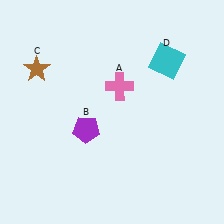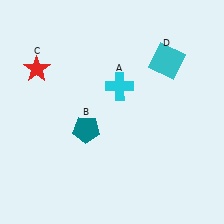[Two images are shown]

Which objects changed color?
A changed from pink to cyan. B changed from purple to teal. C changed from brown to red.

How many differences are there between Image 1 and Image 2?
There are 3 differences between the two images.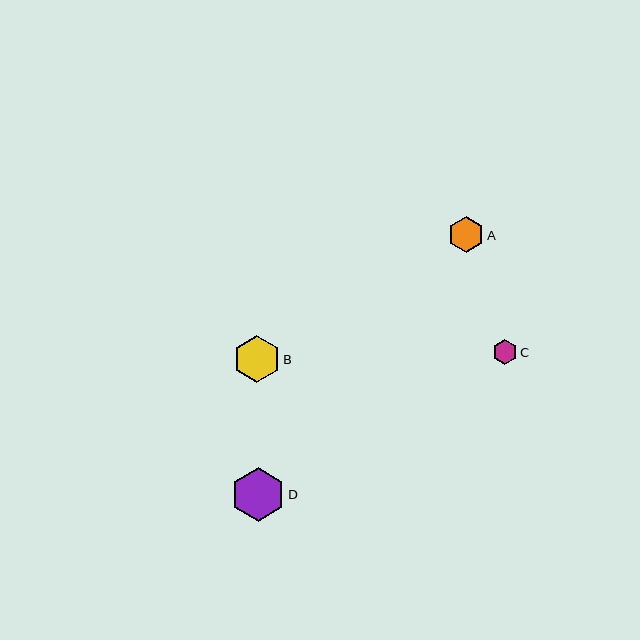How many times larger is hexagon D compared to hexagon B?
Hexagon D is approximately 1.1 times the size of hexagon B.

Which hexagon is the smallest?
Hexagon C is the smallest with a size of approximately 24 pixels.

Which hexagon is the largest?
Hexagon D is the largest with a size of approximately 54 pixels.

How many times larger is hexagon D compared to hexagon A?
Hexagon D is approximately 1.5 times the size of hexagon A.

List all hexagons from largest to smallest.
From largest to smallest: D, B, A, C.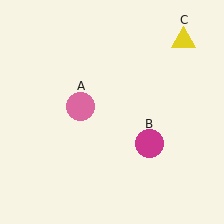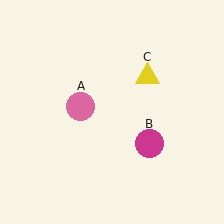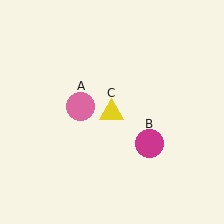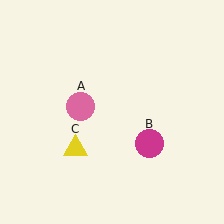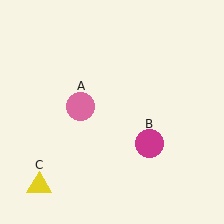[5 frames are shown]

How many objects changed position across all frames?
1 object changed position: yellow triangle (object C).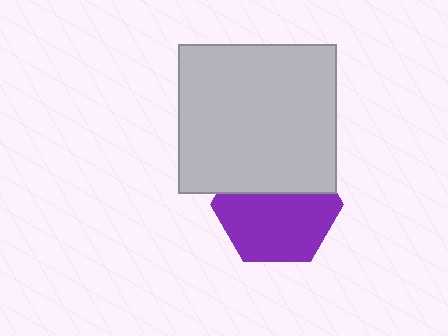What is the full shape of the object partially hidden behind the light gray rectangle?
The partially hidden object is a purple hexagon.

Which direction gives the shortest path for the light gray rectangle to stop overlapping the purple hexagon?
Moving up gives the shortest separation.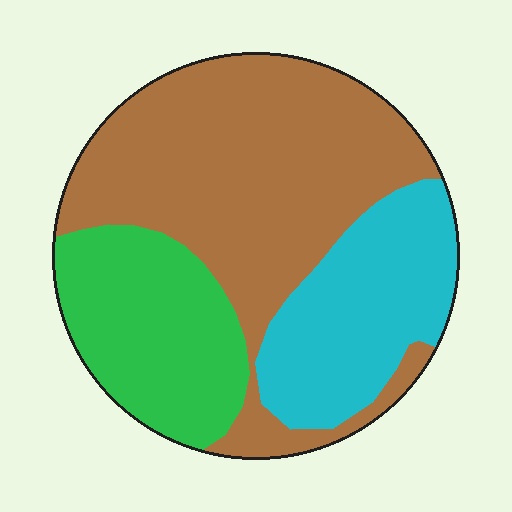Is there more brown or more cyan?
Brown.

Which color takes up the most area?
Brown, at roughly 50%.